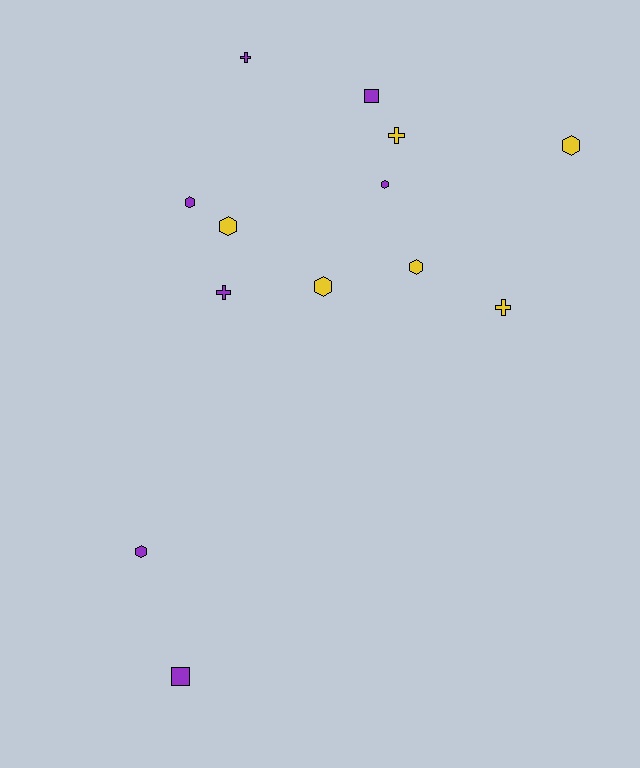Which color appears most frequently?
Purple, with 7 objects.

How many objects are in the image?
There are 13 objects.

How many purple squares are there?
There are 2 purple squares.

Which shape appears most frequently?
Hexagon, with 7 objects.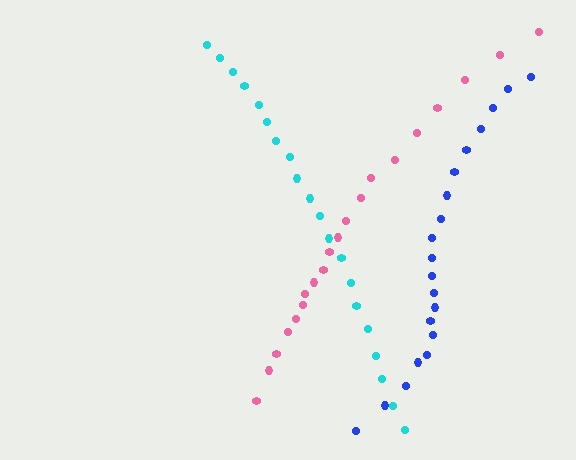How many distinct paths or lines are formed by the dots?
There are 3 distinct paths.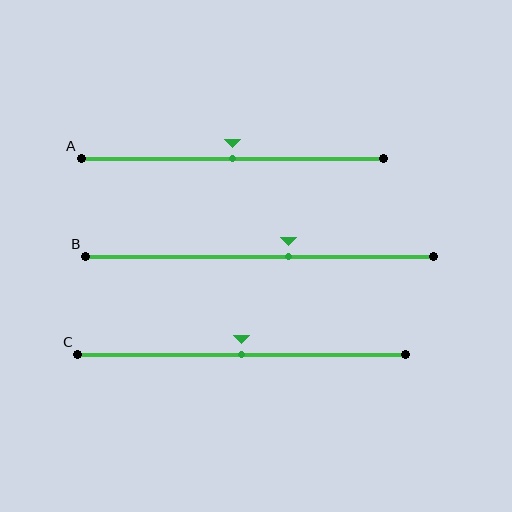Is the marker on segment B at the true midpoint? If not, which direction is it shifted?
No, the marker on segment B is shifted to the right by about 8% of the segment length.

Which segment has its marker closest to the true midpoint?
Segment A has its marker closest to the true midpoint.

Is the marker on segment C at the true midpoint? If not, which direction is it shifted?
Yes, the marker on segment C is at the true midpoint.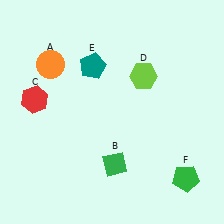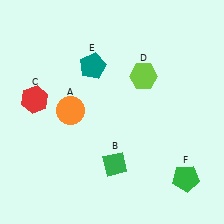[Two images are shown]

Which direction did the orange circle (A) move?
The orange circle (A) moved down.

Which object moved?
The orange circle (A) moved down.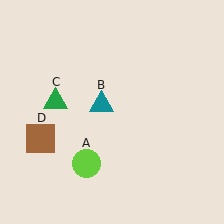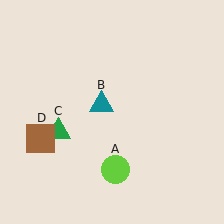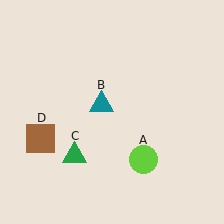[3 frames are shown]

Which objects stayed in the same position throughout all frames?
Teal triangle (object B) and brown square (object D) remained stationary.